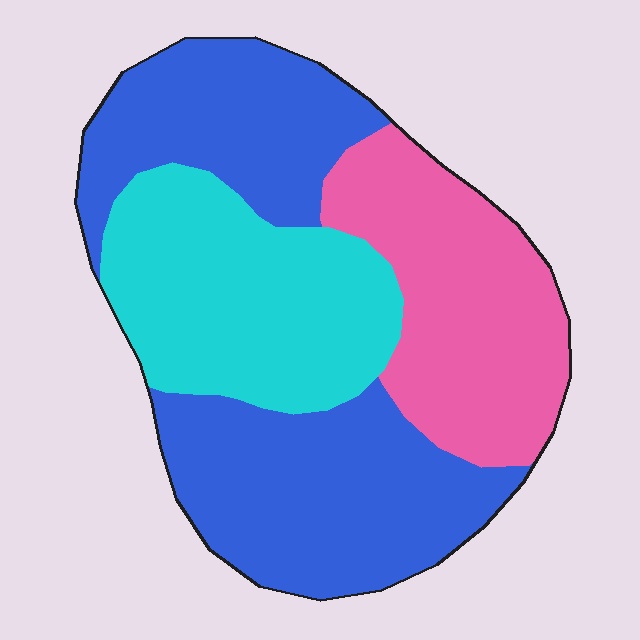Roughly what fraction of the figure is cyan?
Cyan takes up between a sixth and a third of the figure.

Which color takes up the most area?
Blue, at roughly 45%.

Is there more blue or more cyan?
Blue.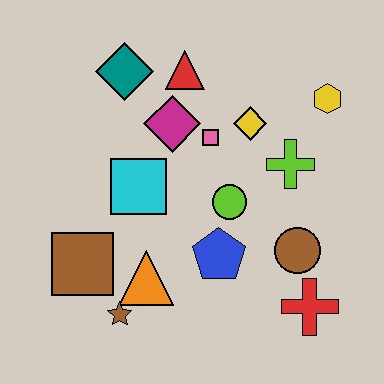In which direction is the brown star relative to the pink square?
The brown star is below the pink square.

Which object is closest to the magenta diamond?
The pink square is closest to the magenta diamond.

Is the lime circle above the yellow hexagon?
No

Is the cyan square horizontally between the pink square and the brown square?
Yes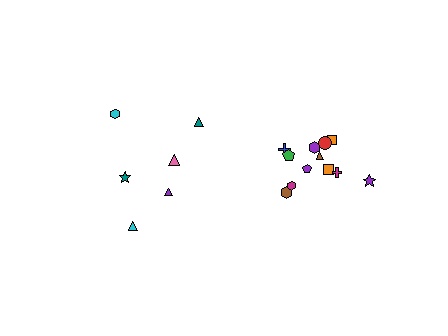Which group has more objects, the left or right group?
The right group.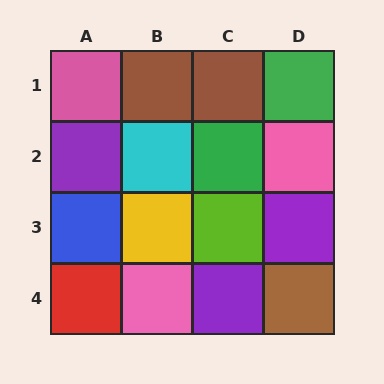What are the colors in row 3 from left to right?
Blue, yellow, lime, purple.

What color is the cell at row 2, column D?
Pink.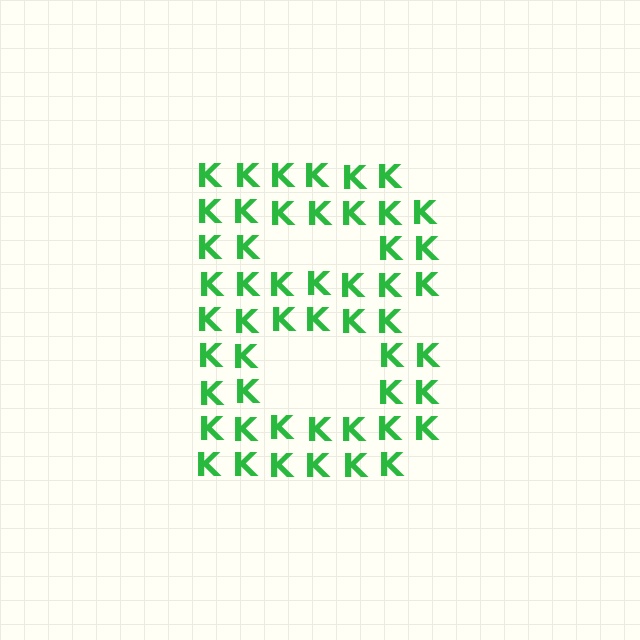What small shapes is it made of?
It is made of small letter K's.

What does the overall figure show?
The overall figure shows the letter B.